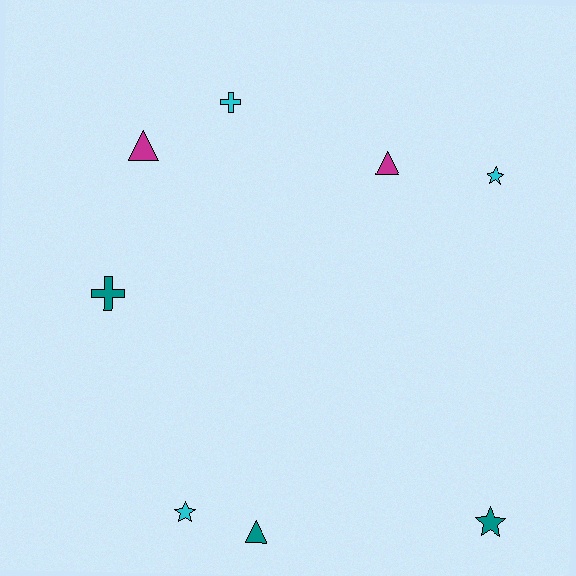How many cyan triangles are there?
There are no cyan triangles.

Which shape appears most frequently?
Star, with 3 objects.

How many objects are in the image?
There are 8 objects.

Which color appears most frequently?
Teal, with 3 objects.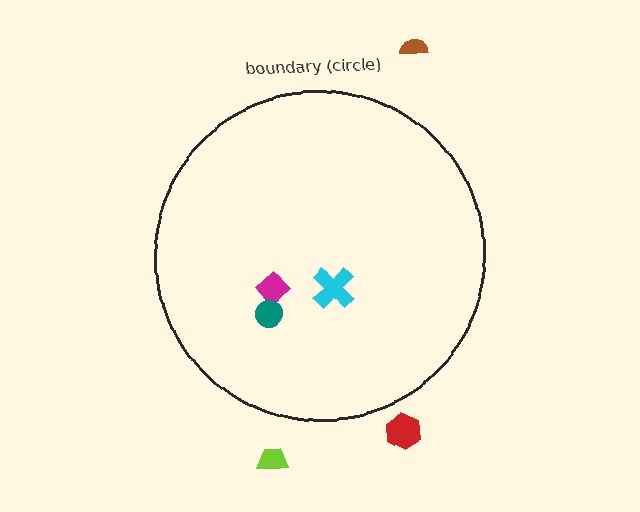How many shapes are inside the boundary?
3 inside, 3 outside.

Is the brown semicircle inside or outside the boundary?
Outside.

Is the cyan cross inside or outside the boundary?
Inside.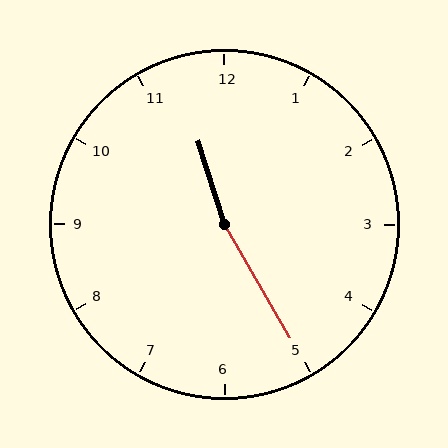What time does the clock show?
11:25.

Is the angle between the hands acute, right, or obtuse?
It is obtuse.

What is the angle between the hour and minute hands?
Approximately 168 degrees.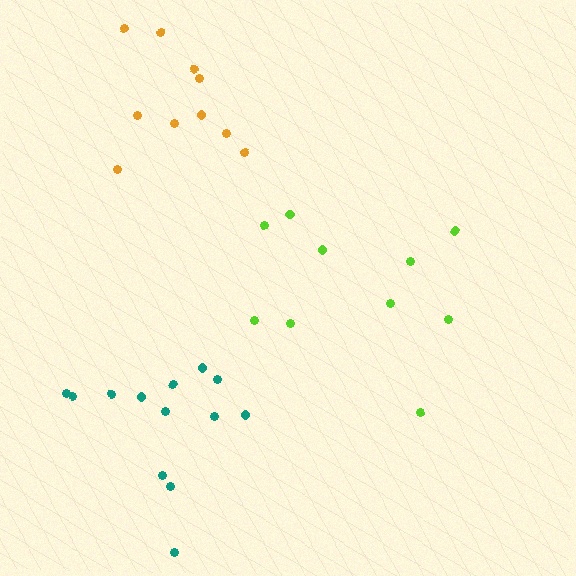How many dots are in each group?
Group 1: 10 dots, Group 2: 10 dots, Group 3: 13 dots (33 total).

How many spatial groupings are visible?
There are 3 spatial groupings.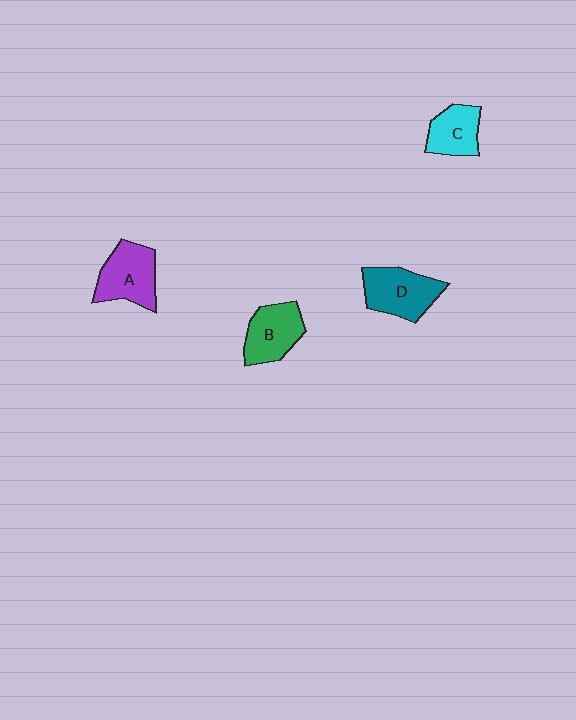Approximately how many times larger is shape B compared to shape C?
Approximately 1.2 times.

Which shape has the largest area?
Shape D (teal).